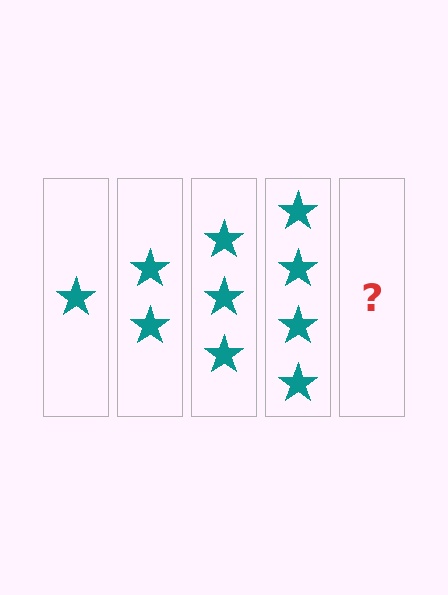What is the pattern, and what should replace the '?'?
The pattern is that each step adds one more star. The '?' should be 5 stars.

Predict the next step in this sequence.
The next step is 5 stars.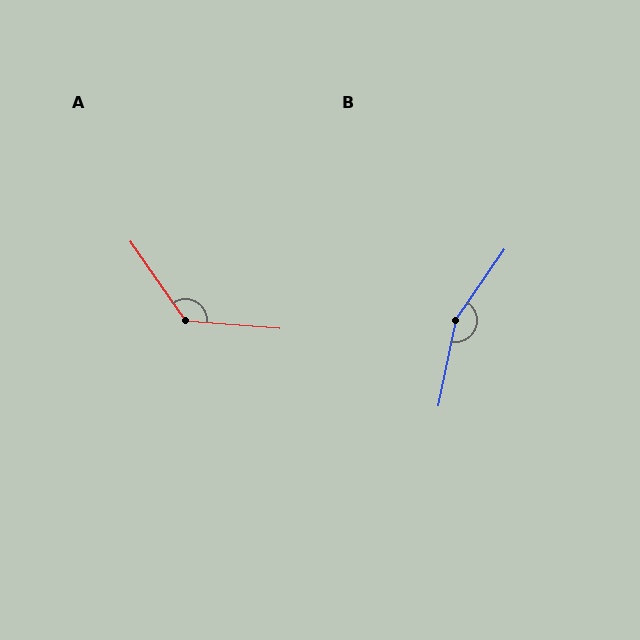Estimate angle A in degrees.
Approximately 129 degrees.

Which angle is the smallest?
A, at approximately 129 degrees.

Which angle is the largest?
B, at approximately 157 degrees.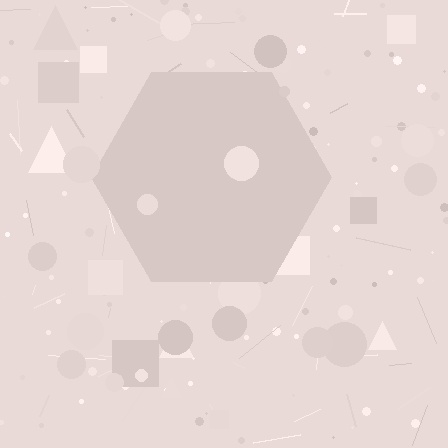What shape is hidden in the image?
A hexagon is hidden in the image.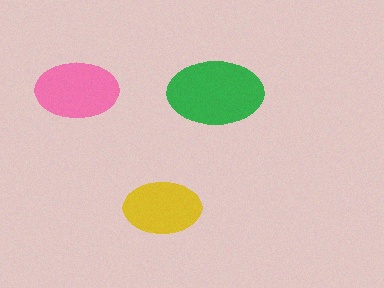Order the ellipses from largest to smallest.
the green one, the pink one, the yellow one.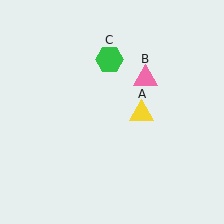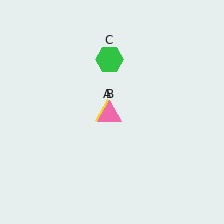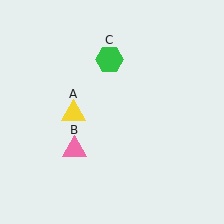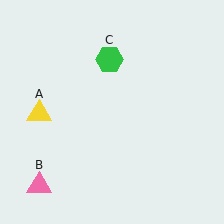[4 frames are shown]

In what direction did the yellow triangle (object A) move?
The yellow triangle (object A) moved left.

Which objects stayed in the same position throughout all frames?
Green hexagon (object C) remained stationary.